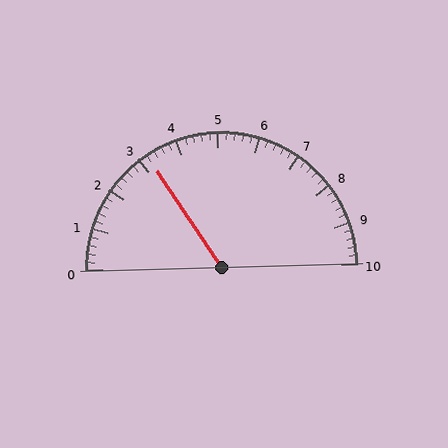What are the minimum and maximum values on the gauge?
The gauge ranges from 0 to 10.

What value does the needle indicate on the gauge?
The needle indicates approximately 3.2.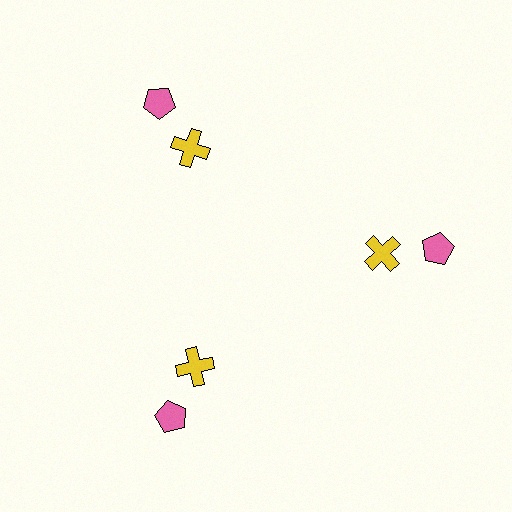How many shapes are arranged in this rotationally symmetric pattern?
There are 6 shapes, arranged in 3 groups of 2.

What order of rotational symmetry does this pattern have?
This pattern has 3-fold rotational symmetry.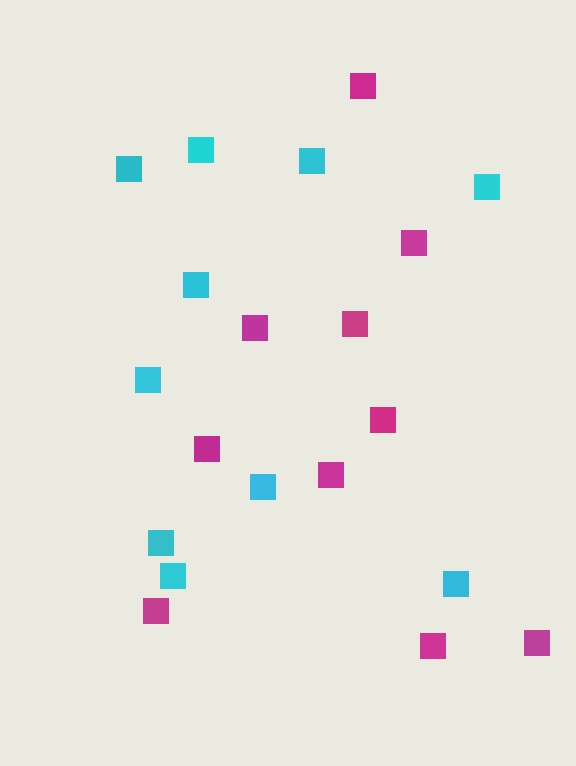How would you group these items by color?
There are 2 groups: one group of magenta squares (10) and one group of cyan squares (10).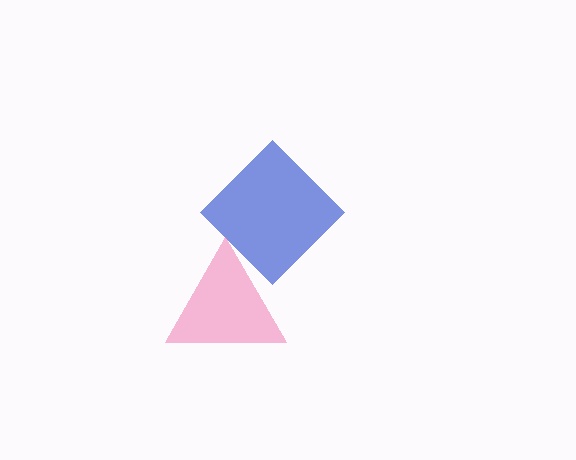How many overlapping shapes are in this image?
There are 2 overlapping shapes in the image.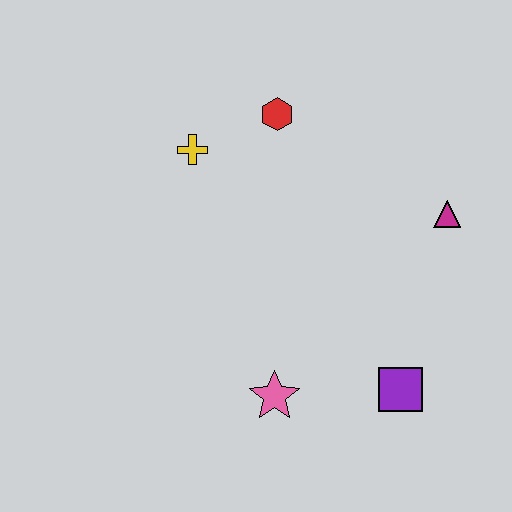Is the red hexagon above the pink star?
Yes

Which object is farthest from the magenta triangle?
The yellow cross is farthest from the magenta triangle.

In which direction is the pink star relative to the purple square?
The pink star is to the left of the purple square.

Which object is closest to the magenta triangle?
The purple square is closest to the magenta triangle.